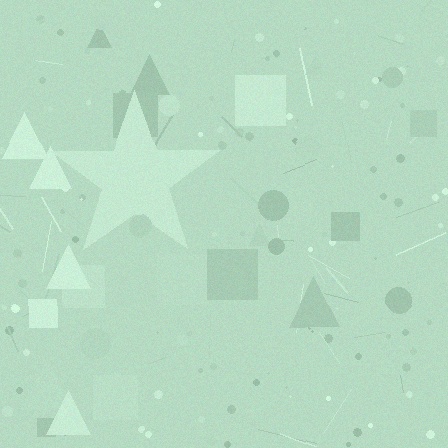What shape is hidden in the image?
A star is hidden in the image.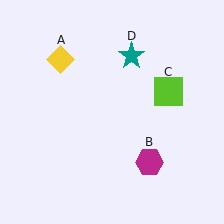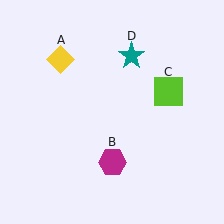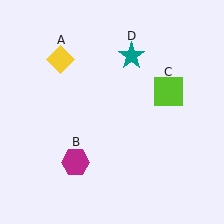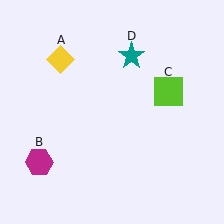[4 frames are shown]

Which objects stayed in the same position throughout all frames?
Yellow diamond (object A) and lime square (object C) and teal star (object D) remained stationary.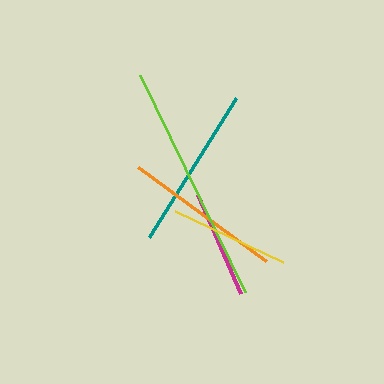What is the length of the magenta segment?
The magenta segment is approximately 108 pixels long.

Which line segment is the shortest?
The magenta line is the shortest at approximately 108 pixels.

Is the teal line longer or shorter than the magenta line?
The teal line is longer than the magenta line.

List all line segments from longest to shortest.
From longest to shortest: lime, teal, orange, yellow, magenta.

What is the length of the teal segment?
The teal segment is approximately 164 pixels long.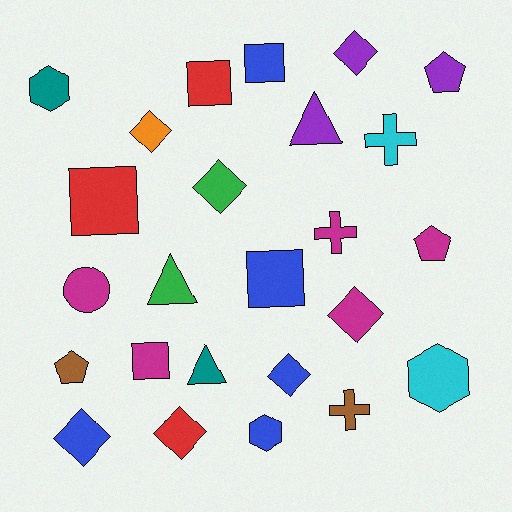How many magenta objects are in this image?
There are 5 magenta objects.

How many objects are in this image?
There are 25 objects.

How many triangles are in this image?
There are 3 triangles.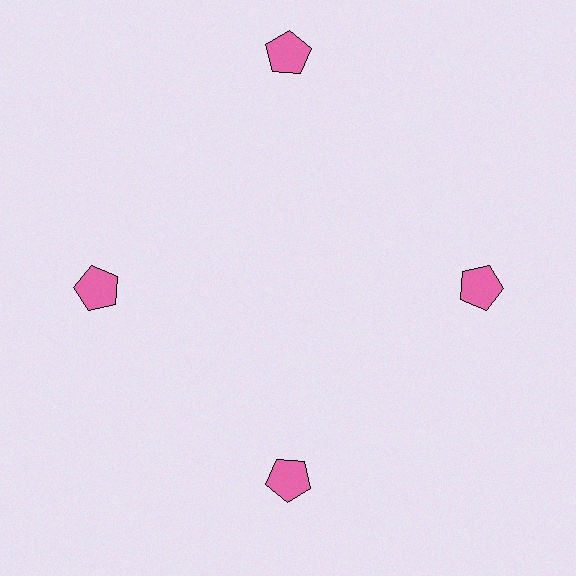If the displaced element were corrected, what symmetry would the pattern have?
It would have 4-fold rotational symmetry — the pattern would map onto itself every 90 degrees.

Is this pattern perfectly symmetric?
No. The 4 pink pentagons are arranged in a ring, but one element near the 12 o'clock position is pushed outward from the center, breaking the 4-fold rotational symmetry.